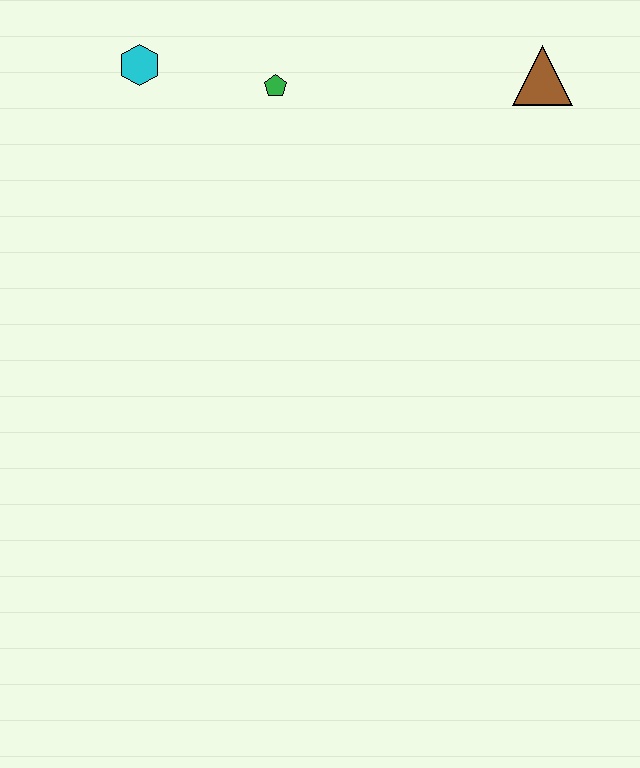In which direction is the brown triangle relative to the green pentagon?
The brown triangle is to the right of the green pentagon.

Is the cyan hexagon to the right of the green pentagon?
No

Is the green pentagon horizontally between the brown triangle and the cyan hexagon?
Yes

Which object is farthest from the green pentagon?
The brown triangle is farthest from the green pentagon.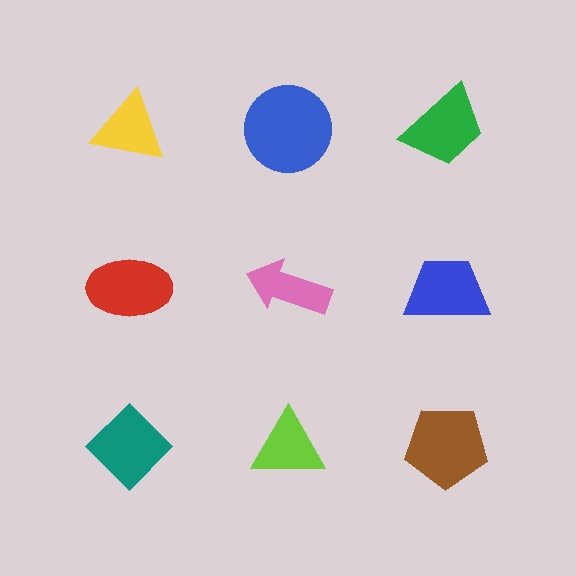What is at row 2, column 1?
A red ellipse.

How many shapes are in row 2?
3 shapes.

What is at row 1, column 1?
A yellow triangle.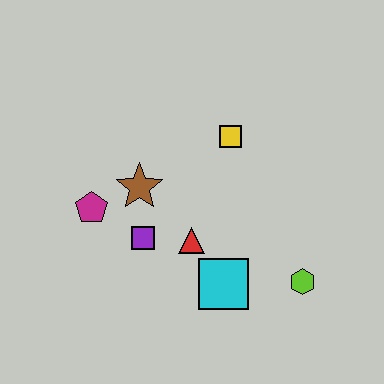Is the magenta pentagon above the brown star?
No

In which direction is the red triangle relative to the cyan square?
The red triangle is above the cyan square.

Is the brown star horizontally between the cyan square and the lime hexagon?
No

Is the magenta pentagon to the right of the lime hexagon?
No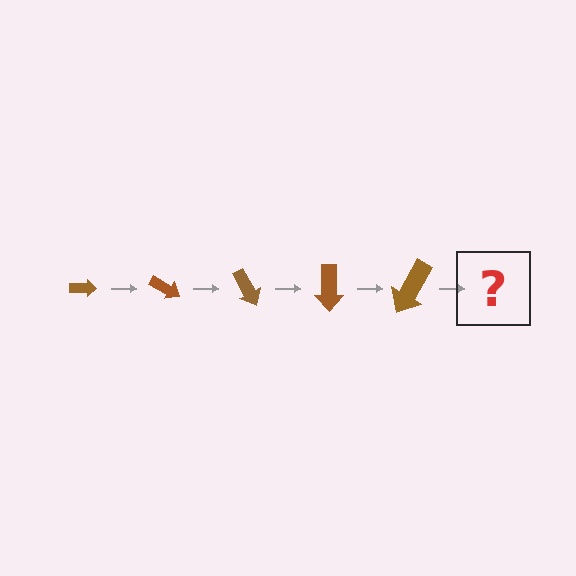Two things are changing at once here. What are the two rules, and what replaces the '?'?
The two rules are that the arrow grows larger each step and it rotates 30 degrees each step. The '?' should be an arrow, larger than the previous one and rotated 150 degrees from the start.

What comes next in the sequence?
The next element should be an arrow, larger than the previous one and rotated 150 degrees from the start.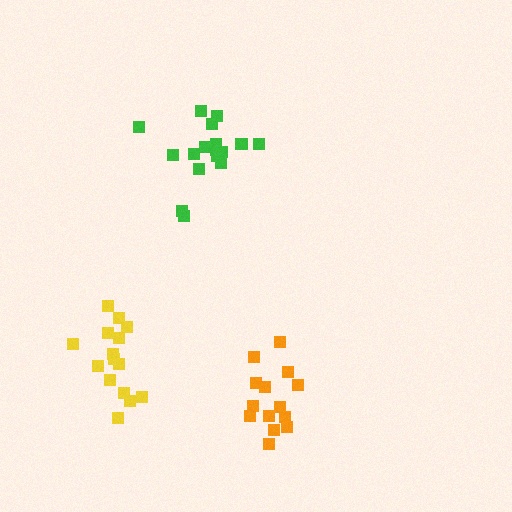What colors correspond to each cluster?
The clusters are colored: orange, green, yellow.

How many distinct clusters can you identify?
There are 3 distinct clusters.